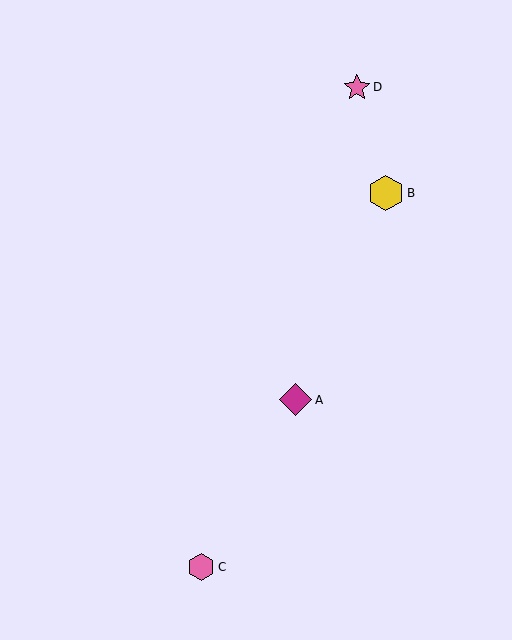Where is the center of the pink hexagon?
The center of the pink hexagon is at (201, 567).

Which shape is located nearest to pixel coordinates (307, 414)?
The magenta diamond (labeled A) at (296, 400) is nearest to that location.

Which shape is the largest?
The yellow hexagon (labeled B) is the largest.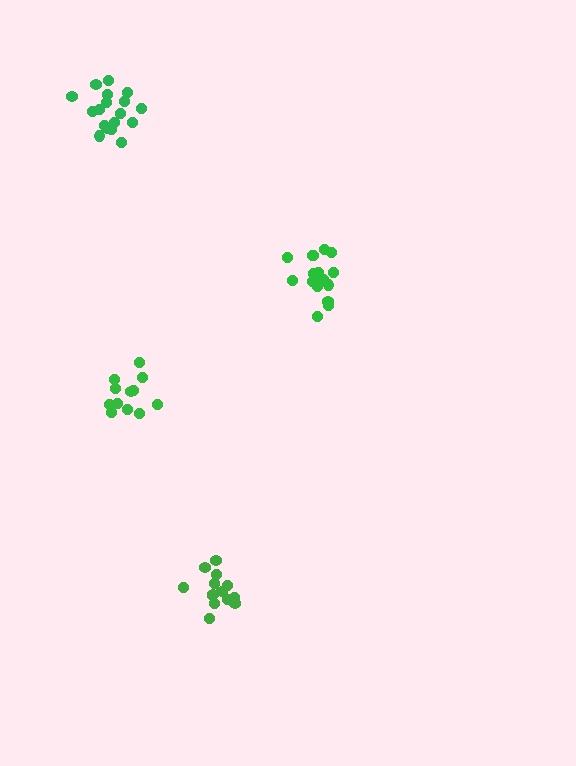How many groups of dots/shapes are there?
There are 4 groups.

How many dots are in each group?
Group 1: 14 dots, Group 2: 12 dots, Group 3: 18 dots, Group 4: 17 dots (61 total).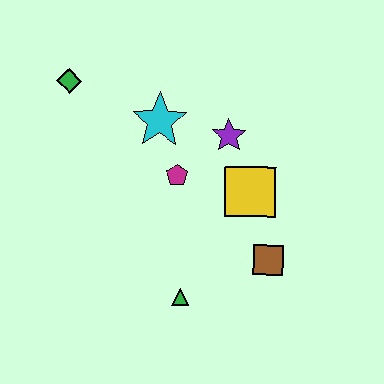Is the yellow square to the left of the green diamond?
No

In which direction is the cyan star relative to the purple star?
The cyan star is to the left of the purple star.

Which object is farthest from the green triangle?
The green diamond is farthest from the green triangle.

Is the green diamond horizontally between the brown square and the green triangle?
No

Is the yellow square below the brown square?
No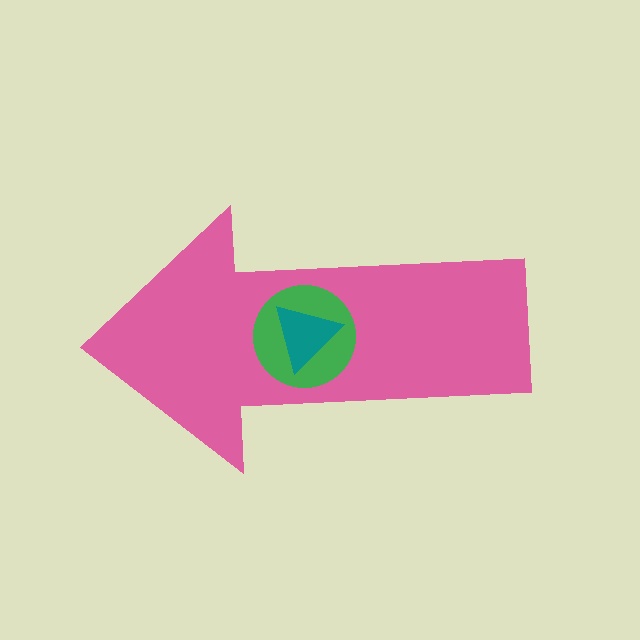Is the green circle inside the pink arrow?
Yes.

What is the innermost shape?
The teal triangle.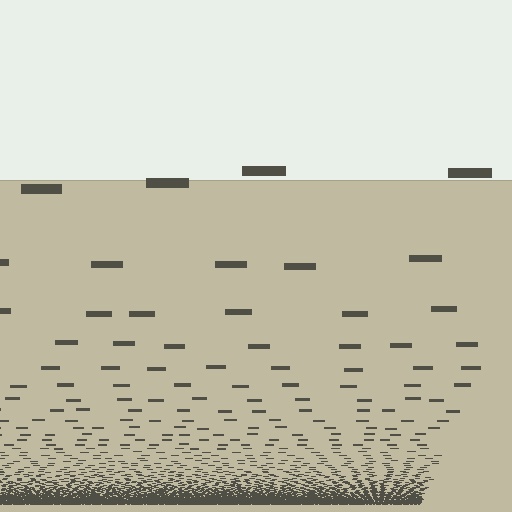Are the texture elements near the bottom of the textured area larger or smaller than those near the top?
Smaller. The gradient is inverted — elements near the bottom are smaller and denser.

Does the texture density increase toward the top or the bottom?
Density increases toward the bottom.